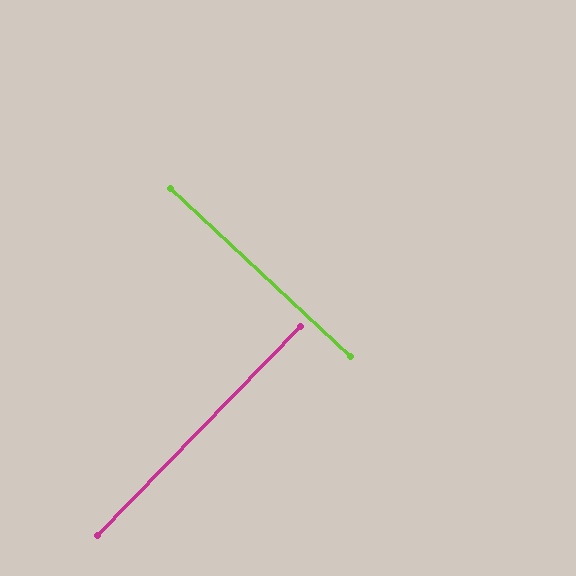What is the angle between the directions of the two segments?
Approximately 89 degrees.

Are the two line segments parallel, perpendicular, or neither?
Perpendicular — they meet at approximately 89°.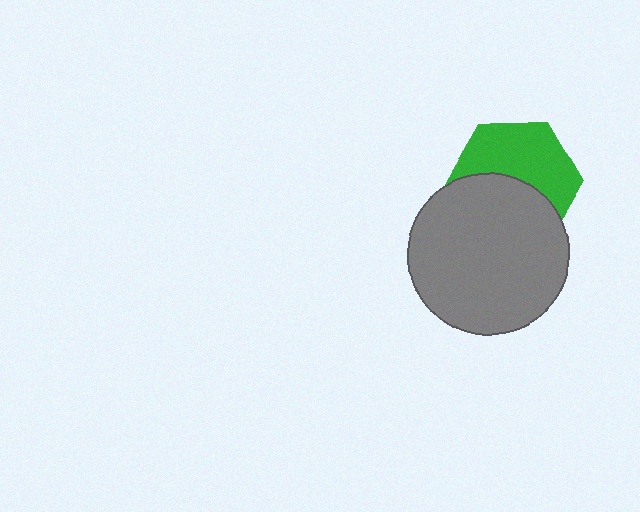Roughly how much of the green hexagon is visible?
About half of it is visible (roughly 53%).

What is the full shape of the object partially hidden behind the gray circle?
The partially hidden object is a green hexagon.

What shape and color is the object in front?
The object in front is a gray circle.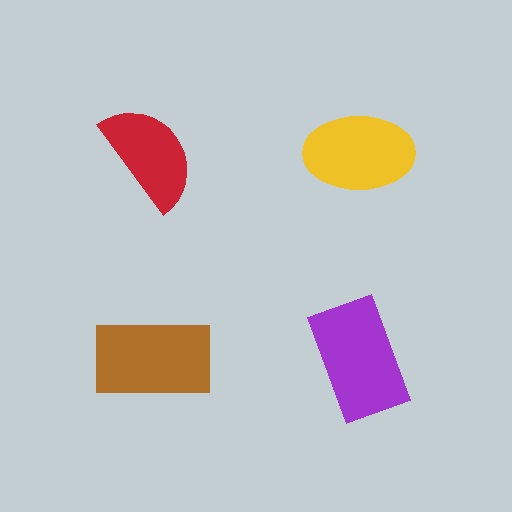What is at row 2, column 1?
A brown rectangle.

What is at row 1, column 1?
A red semicircle.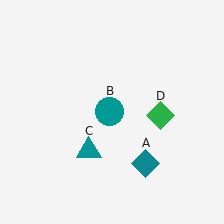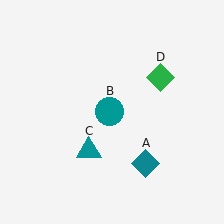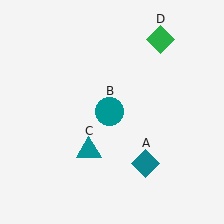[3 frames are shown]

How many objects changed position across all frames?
1 object changed position: green diamond (object D).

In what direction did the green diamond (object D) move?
The green diamond (object D) moved up.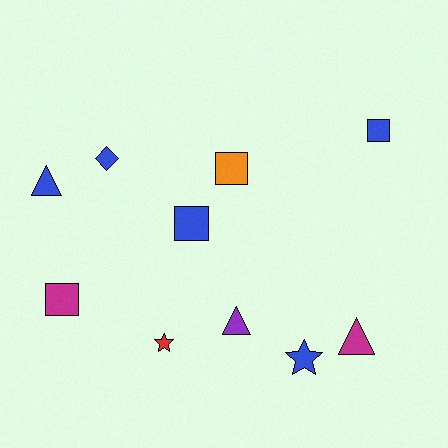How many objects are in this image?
There are 10 objects.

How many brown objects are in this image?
There are no brown objects.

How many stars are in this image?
There are 2 stars.